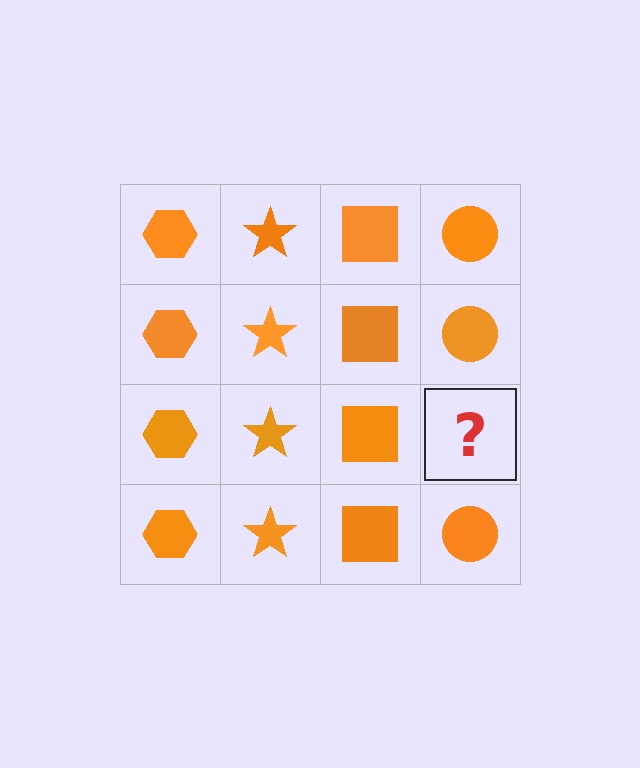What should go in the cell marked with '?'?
The missing cell should contain an orange circle.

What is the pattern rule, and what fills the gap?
The rule is that each column has a consistent shape. The gap should be filled with an orange circle.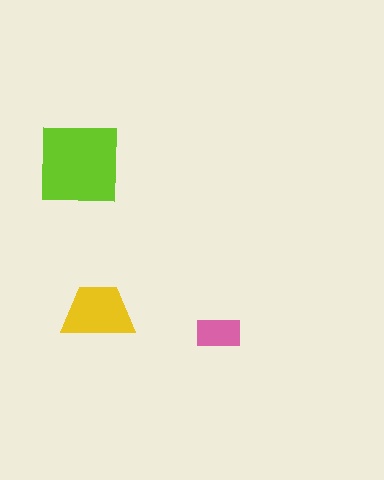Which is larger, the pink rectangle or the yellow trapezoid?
The yellow trapezoid.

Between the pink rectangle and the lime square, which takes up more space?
The lime square.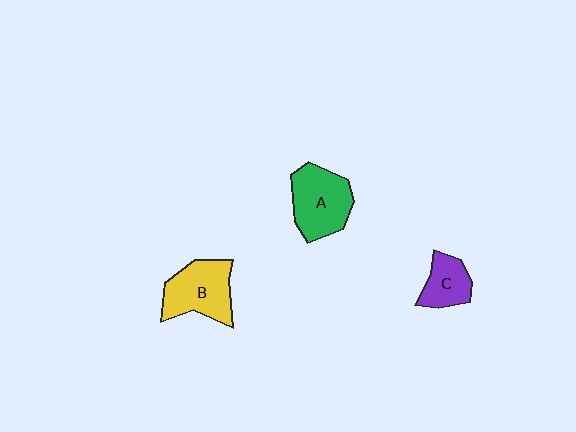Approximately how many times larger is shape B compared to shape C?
Approximately 1.7 times.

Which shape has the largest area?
Shape A (green).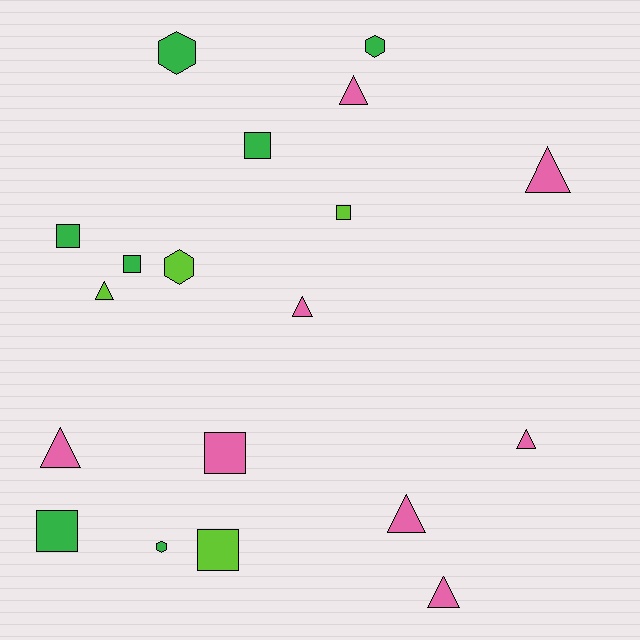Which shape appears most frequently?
Triangle, with 8 objects.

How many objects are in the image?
There are 19 objects.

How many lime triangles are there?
There is 1 lime triangle.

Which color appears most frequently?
Pink, with 8 objects.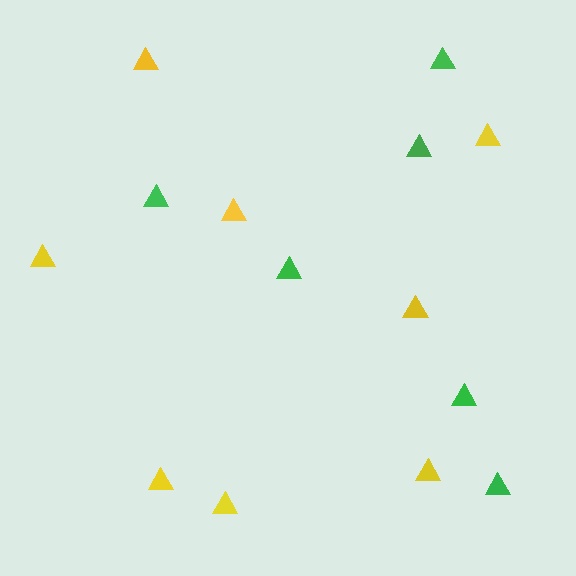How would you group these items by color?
There are 2 groups: one group of yellow triangles (8) and one group of green triangles (6).